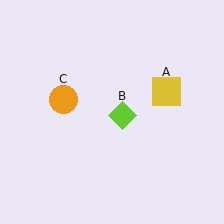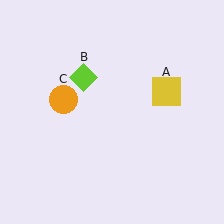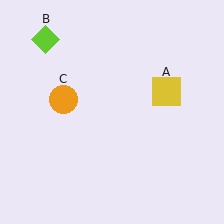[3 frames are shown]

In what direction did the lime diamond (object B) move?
The lime diamond (object B) moved up and to the left.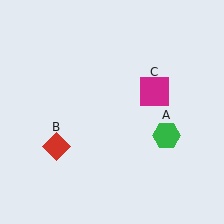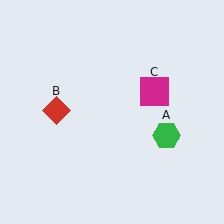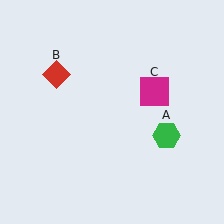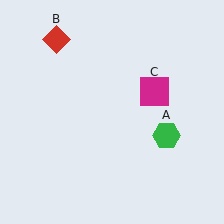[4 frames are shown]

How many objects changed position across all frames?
1 object changed position: red diamond (object B).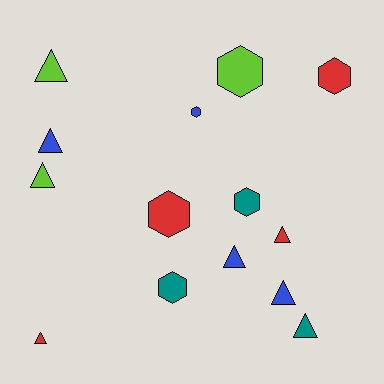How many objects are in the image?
There are 14 objects.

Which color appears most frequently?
Red, with 4 objects.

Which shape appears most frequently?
Triangle, with 8 objects.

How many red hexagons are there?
There are 2 red hexagons.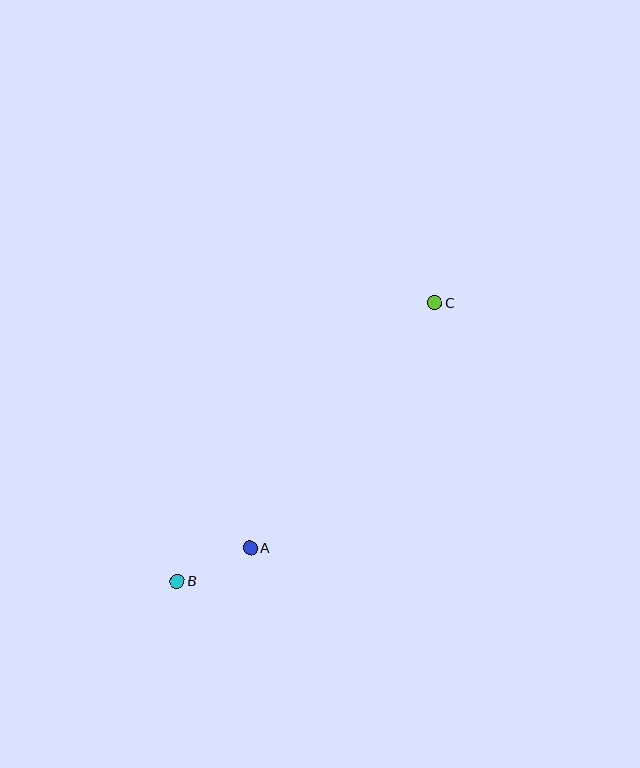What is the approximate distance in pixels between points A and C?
The distance between A and C is approximately 307 pixels.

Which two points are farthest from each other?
Points B and C are farthest from each other.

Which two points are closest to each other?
Points A and B are closest to each other.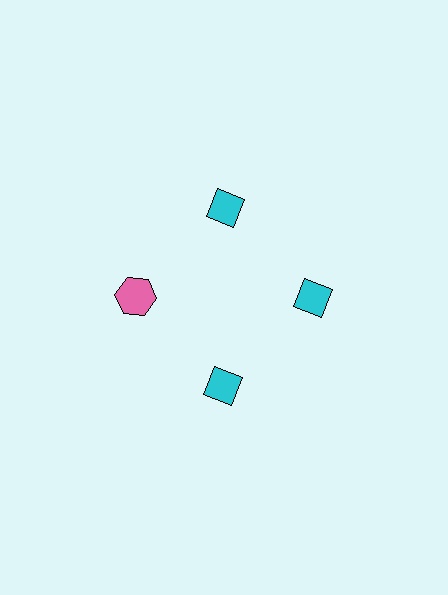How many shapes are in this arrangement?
There are 4 shapes arranged in a ring pattern.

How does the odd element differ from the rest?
It differs in both color (pink instead of cyan) and shape (hexagon instead of diamond).